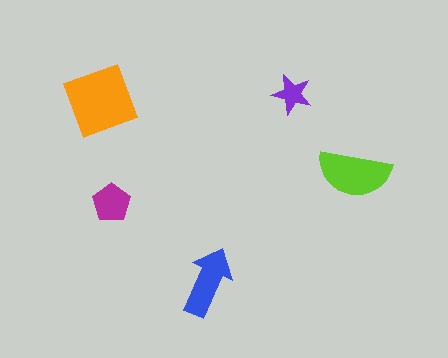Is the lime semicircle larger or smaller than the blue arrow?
Larger.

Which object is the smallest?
The purple star.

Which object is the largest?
The orange diamond.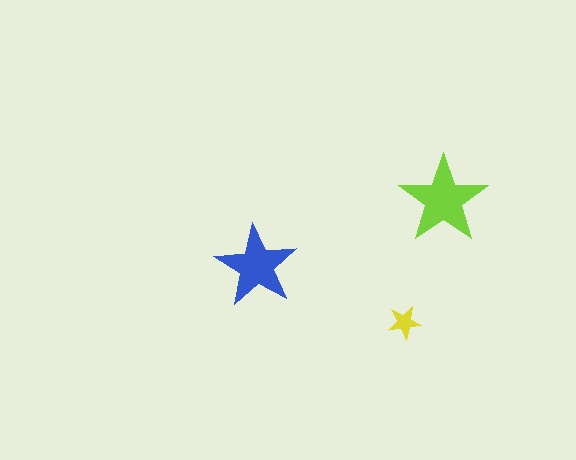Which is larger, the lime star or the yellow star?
The lime one.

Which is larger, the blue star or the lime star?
The lime one.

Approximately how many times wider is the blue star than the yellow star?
About 2.5 times wider.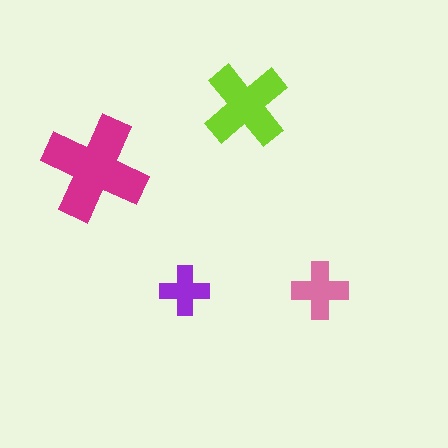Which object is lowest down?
The purple cross is bottommost.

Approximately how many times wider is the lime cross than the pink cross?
About 1.5 times wider.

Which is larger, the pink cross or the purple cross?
The pink one.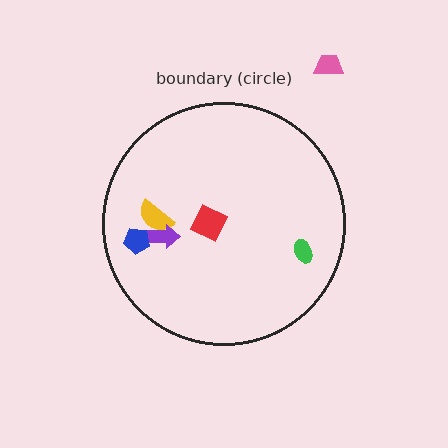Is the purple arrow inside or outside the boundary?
Inside.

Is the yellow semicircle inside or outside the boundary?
Inside.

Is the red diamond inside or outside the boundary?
Inside.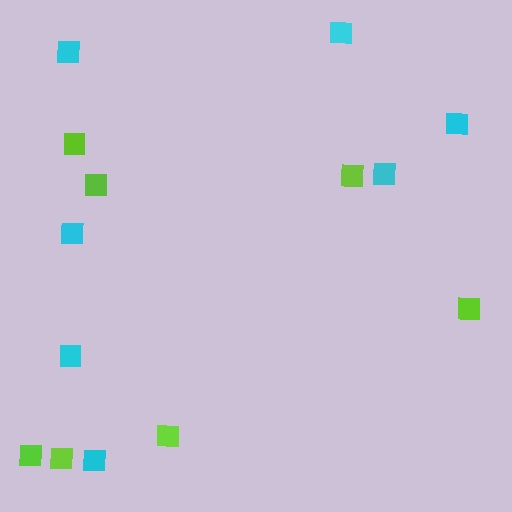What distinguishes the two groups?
There are 2 groups: one group of lime squares (7) and one group of cyan squares (7).